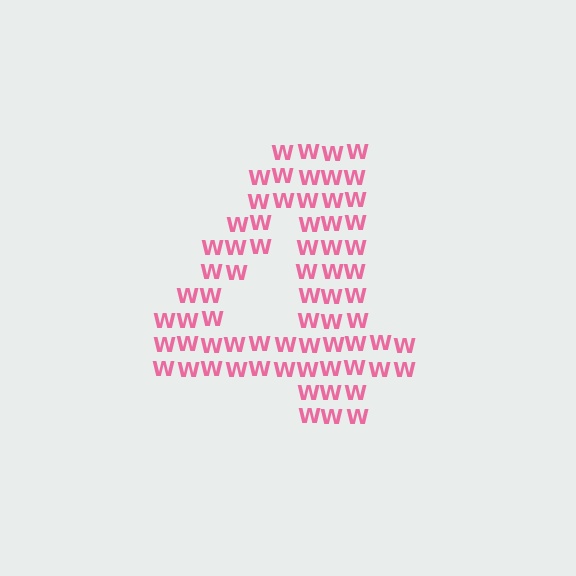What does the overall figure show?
The overall figure shows the digit 4.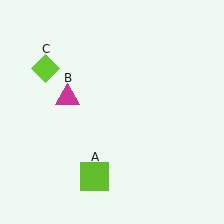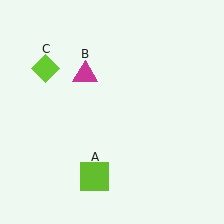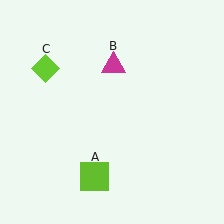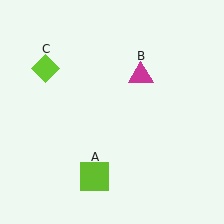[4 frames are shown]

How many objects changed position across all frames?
1 object changed position: magenta triangle (object B).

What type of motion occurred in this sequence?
The magenta triangle (object B) rotated clockwise around the center of the scene.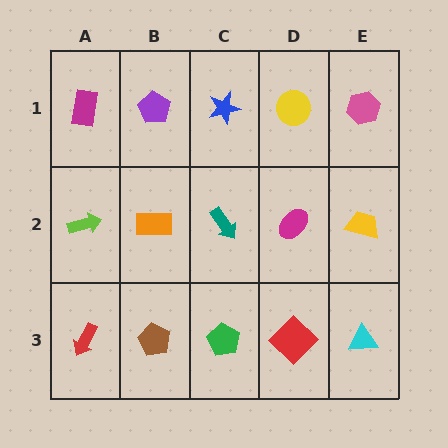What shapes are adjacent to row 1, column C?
A teal arrow (row 2, column C), a purple pentagon (row 1, column B), a yellow circle (row 1, column D).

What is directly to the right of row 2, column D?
A yellow trapezoid.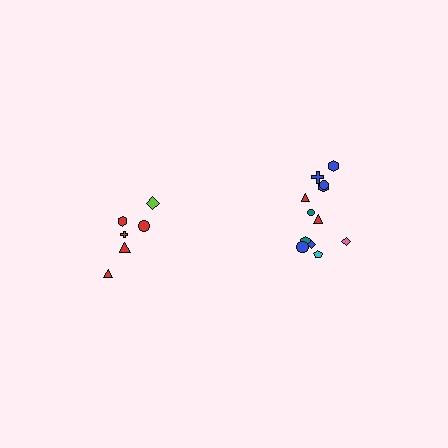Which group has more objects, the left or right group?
The right group.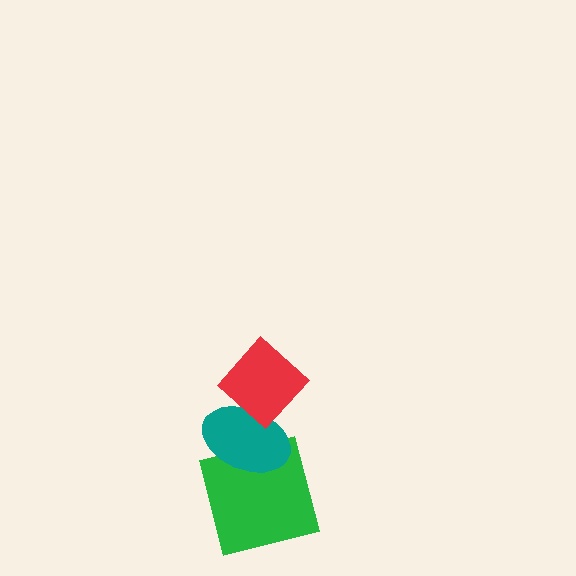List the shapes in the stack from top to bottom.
From top to bottom: the red diamond, the teal ellipse, the green square.